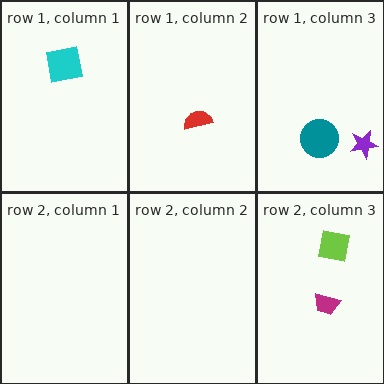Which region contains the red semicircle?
The row 1, column 2 region.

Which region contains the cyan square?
The row 1, column 1 region.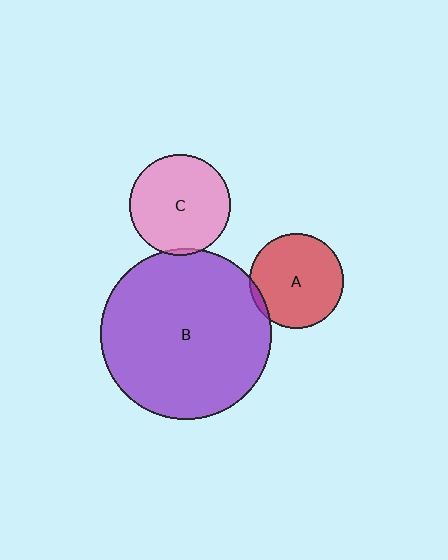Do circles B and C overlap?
Yes.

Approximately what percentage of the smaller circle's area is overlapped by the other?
Approximately 5%.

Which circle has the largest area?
Circle B (purple).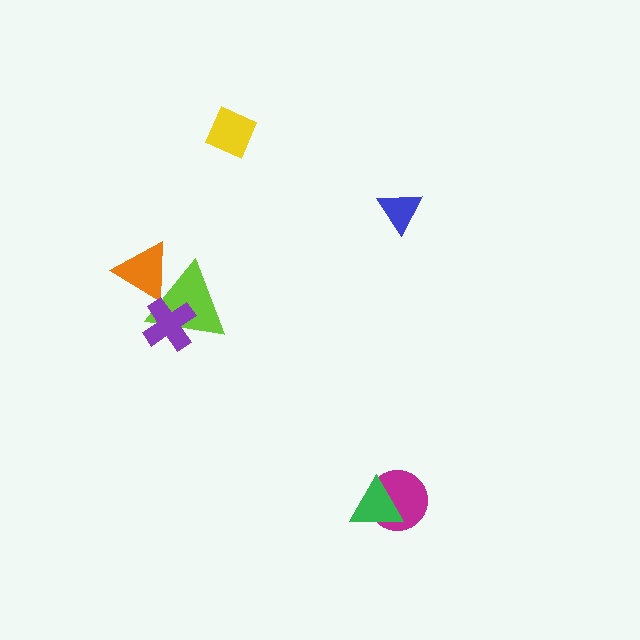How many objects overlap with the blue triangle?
0 objects overlap with the blue triangle.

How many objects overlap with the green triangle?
1 object overlaps with the green triangle.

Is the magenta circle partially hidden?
Yes, it is partially covered by another shape.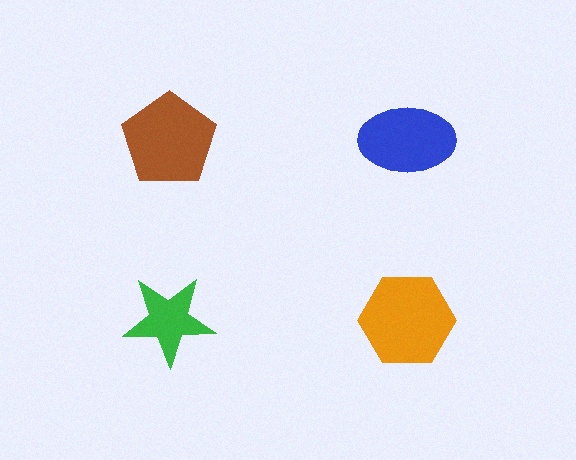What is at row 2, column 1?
A green star.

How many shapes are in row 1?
2 shapes.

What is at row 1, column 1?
A brown pentagon.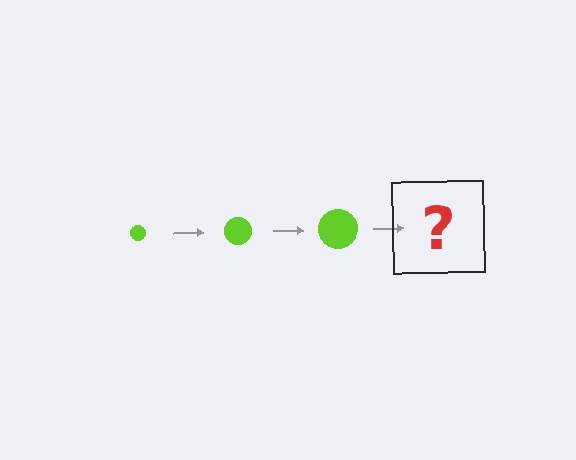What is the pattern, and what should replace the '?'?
The pattern is that the circle gets progressively larger each step. The '?' should be a lime circle, larger than the previous one.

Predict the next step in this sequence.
The next step is a lime circle, larger than the previous one.